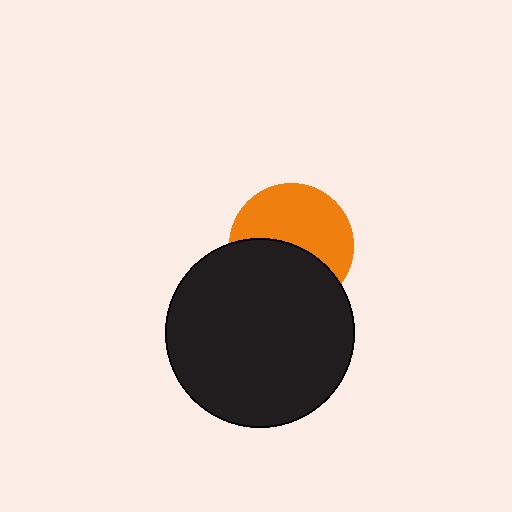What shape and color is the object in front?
The object in front is a black circle.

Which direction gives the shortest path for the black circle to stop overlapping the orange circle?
Moving down gives the shortest separation.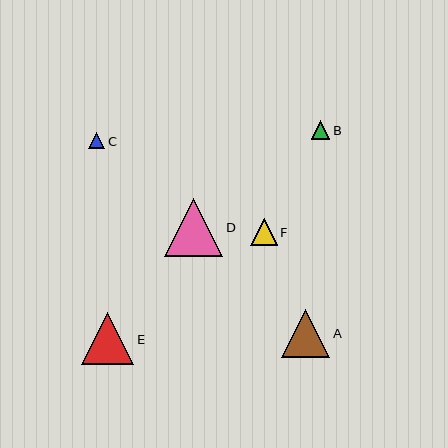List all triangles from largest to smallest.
From largest to smallest: D, E, A, F, B, C.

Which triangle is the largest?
Triangle D is the largest with a size of approximately 58 pixels.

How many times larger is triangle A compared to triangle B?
Triangle A is approximately 2.6 times the size of triangle B.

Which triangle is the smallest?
Triangle C is the smallest with a size of approximately 16 pixels.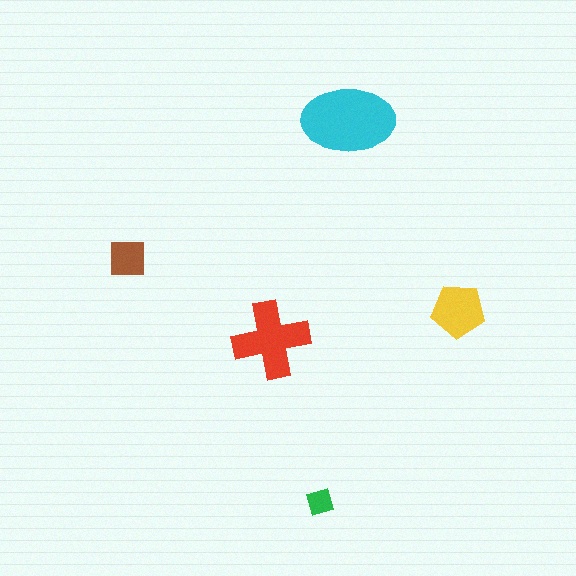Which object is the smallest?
The green diamond.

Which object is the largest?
The cyan ellipse.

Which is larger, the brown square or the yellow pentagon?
The yellow pentagon.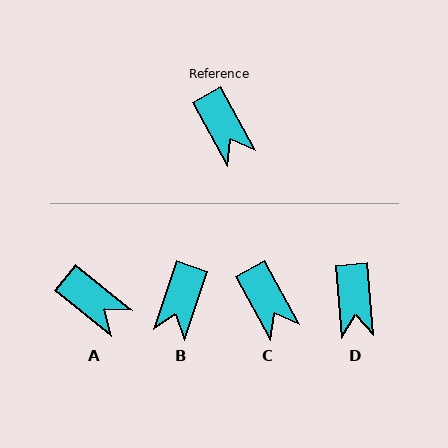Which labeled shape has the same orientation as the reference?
C.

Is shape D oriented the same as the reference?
No, it is off by about 24 degrees.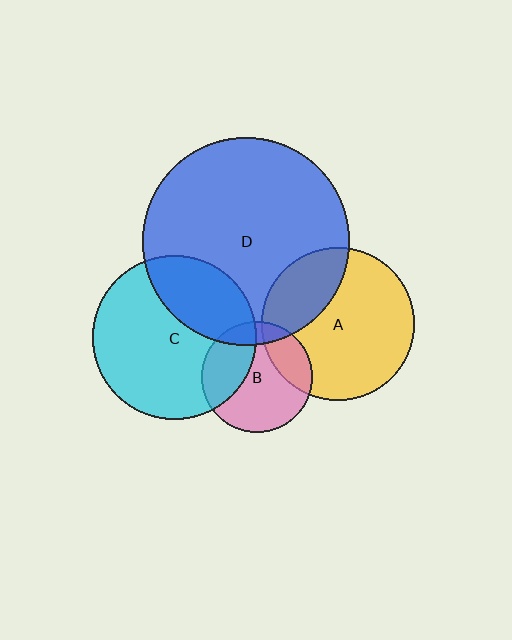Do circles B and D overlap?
Yes.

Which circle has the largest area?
Circle D (blue).